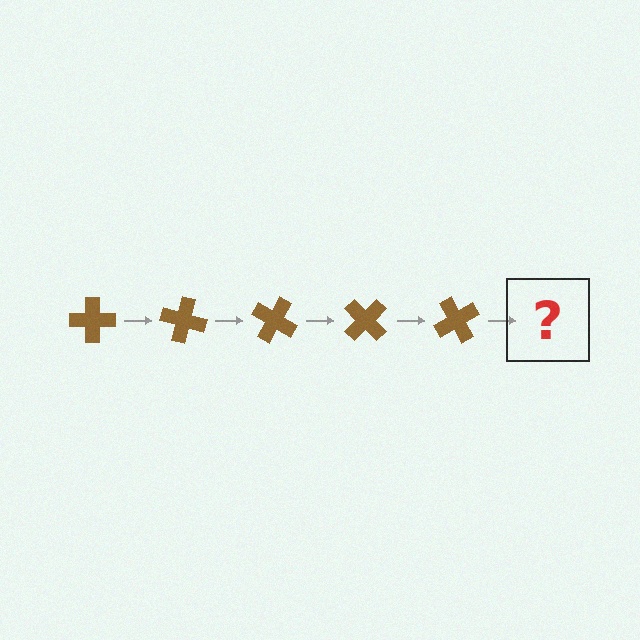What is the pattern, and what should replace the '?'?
The pattern is that the cross rotates 15 degrees each step. The '?' should be a brown cross rotated 75 degrees.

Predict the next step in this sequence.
The next step is a brown cross rotated 75 degrees.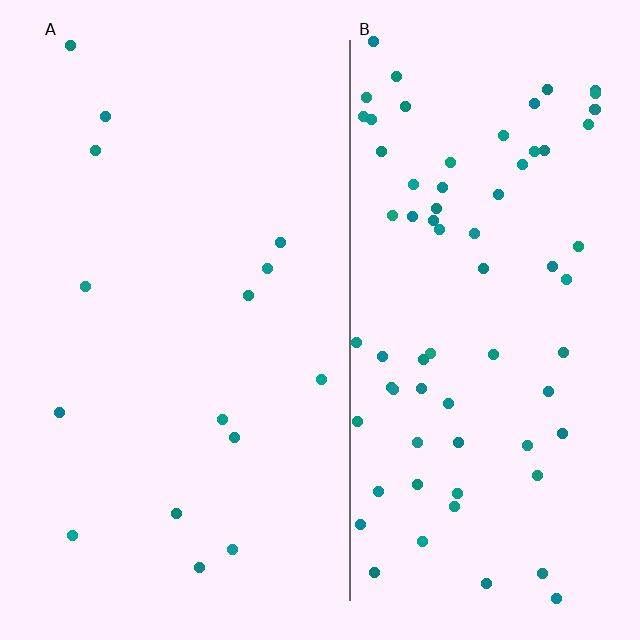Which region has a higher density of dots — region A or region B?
B (the right).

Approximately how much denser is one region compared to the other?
Approximately 4.9× — region B over region A.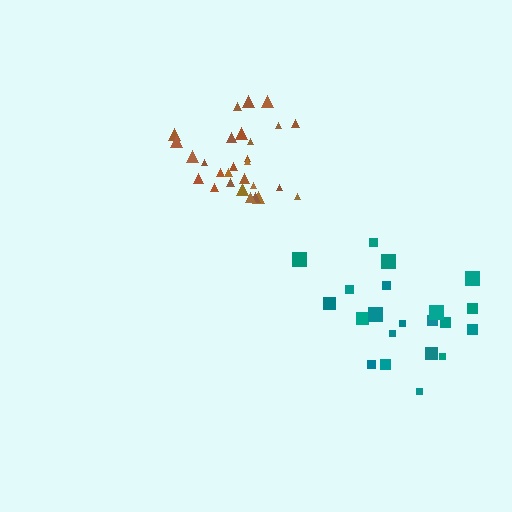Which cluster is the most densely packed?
Brown.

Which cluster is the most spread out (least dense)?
Teal.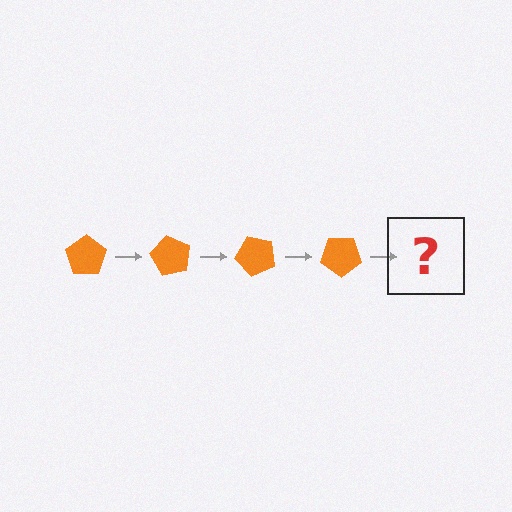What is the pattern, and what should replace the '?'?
The pattern is that the pentagon rotates 60 degrees each step. The '?' should be an orange pentagon rotated 240 degrees.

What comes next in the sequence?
The next element should be an orange pentagon rotated 240 degrees.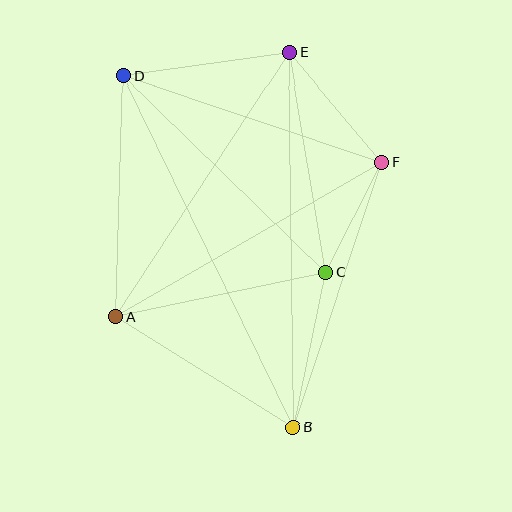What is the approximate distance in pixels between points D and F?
The distance between D and F is approximately 273 pixels.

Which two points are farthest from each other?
Points B and D are farthest from each other.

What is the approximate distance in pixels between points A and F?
The distance between A and F is approximately 307 pixels.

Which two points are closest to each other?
Points C and F are closest to each other.